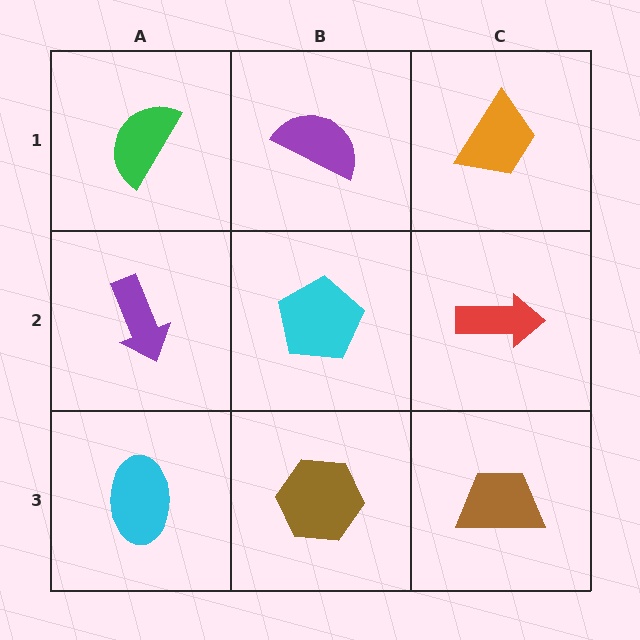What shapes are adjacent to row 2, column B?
A purple semicircle (row 1, column B), a brown hexagon (row 3, column B), a purple arrow (row 2, column A), a red arrow (row 2, column C).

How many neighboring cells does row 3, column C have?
2.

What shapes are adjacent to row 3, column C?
A red arrow (row 2, column C), a brown hexagon (row 3, column B).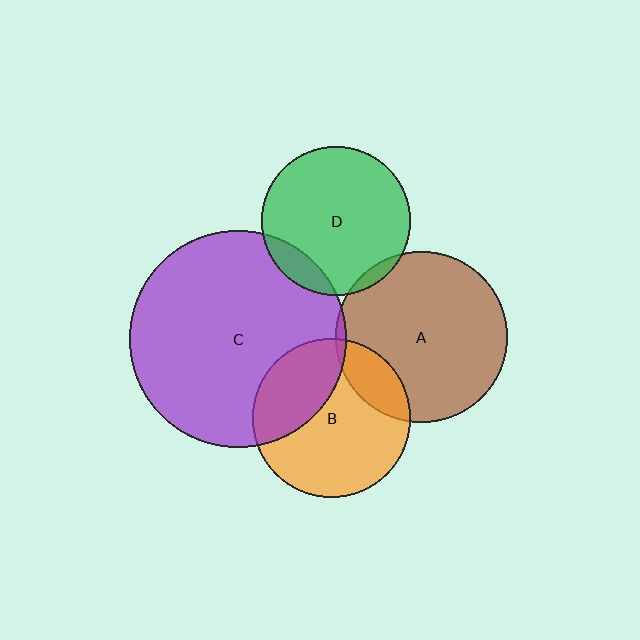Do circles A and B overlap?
Yes.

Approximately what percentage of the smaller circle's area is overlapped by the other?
Approximately 15%.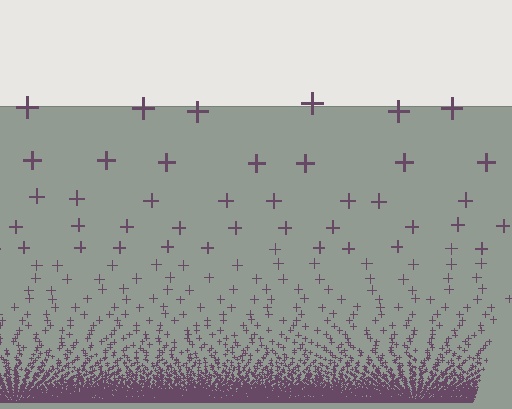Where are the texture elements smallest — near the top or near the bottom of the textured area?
Near the bottom.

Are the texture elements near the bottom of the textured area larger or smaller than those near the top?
Smaller. The gradient is inverted — elements near the bottom are smaller and denser.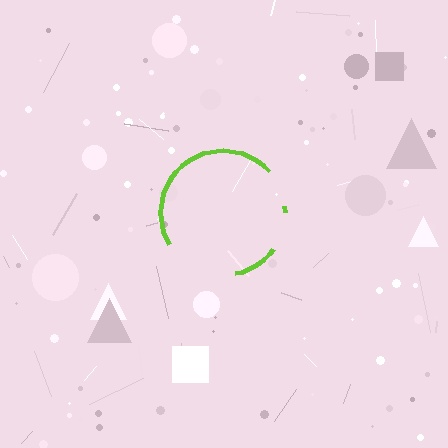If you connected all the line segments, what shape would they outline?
They would outline a circle.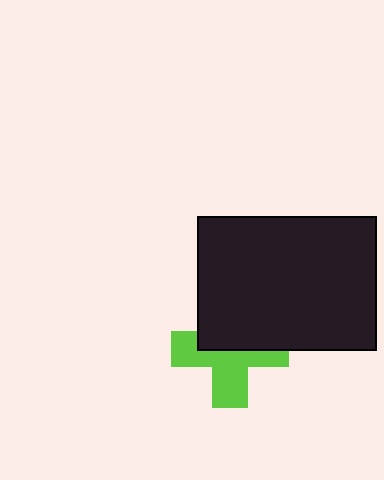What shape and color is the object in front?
The object in front is a black rectangle.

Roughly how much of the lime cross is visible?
About half of it is visible (roughly 53%).